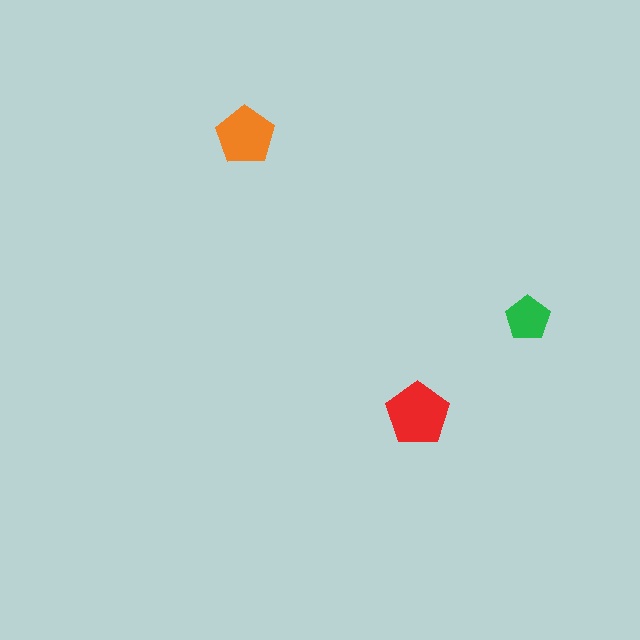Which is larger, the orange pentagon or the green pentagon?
The orange one.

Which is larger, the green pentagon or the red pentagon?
The red one.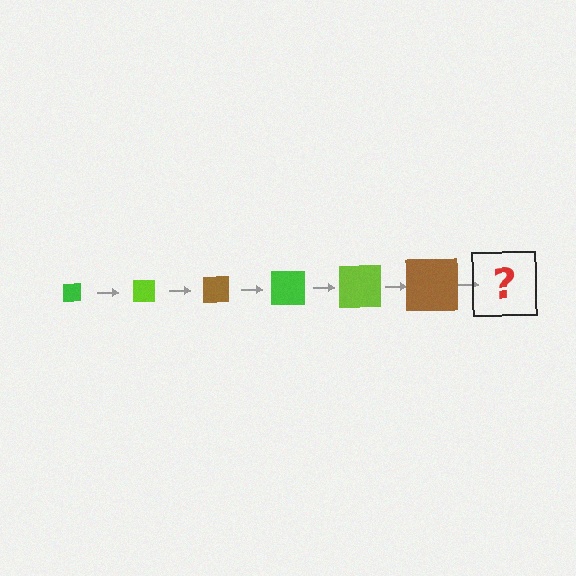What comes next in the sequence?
The next element should be a green square, larger than the previous one.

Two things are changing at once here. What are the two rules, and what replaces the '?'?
The two rules are that the square grows larger each step and the color cycles through green, lime, and brown. The '?' should be a green square, larger than the previous one.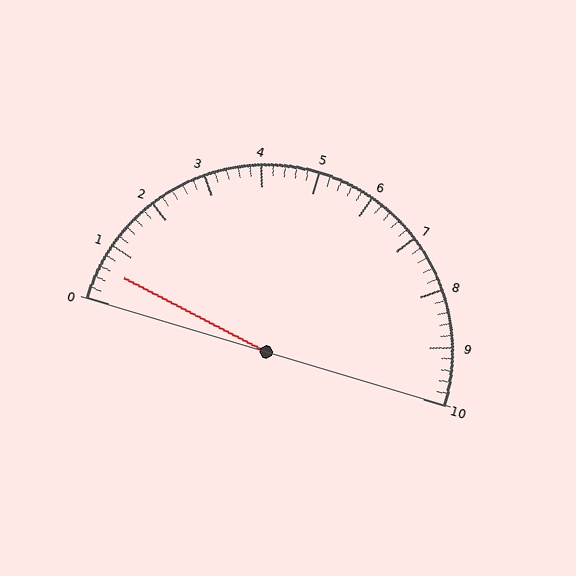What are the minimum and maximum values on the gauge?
The gauge ranges from 0 to 10.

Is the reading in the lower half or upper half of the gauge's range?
The reading is in the lower half of the range (0 to 10).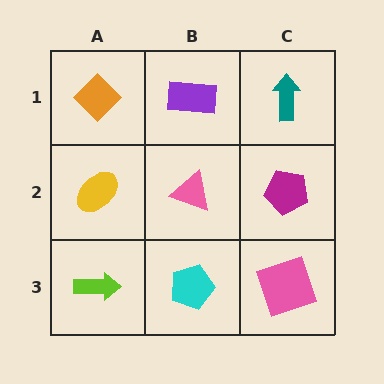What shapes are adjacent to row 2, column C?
A teal arrow (row 1, column C), a pink square (row 3, column C), a pink triangle (row 2, column B).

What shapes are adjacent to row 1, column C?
A magenta pentagon (row 2, column C), a purple rectangle (row 1, column B).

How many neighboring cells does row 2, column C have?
3.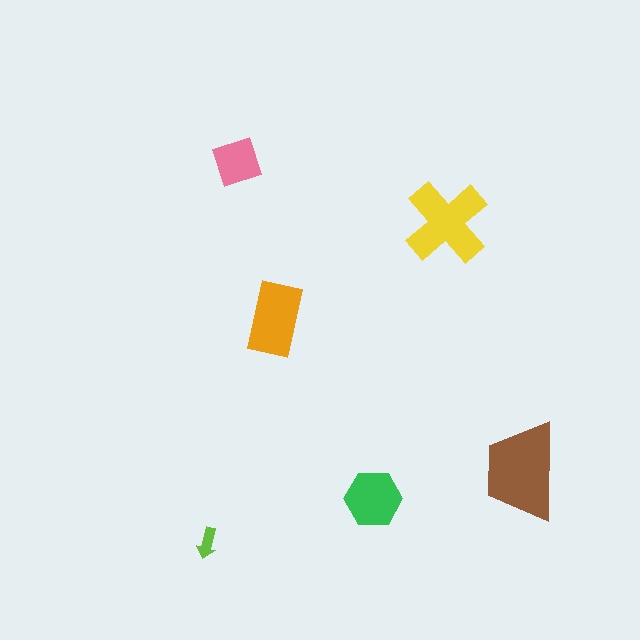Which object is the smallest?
The lime arrow.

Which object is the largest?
The brown trapezoid.